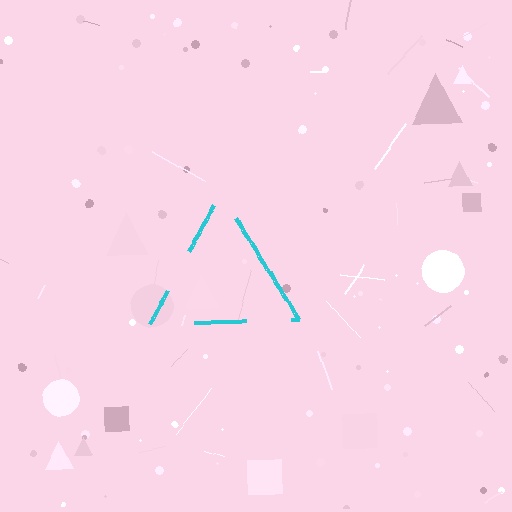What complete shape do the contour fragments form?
The contour fragments form a triangle.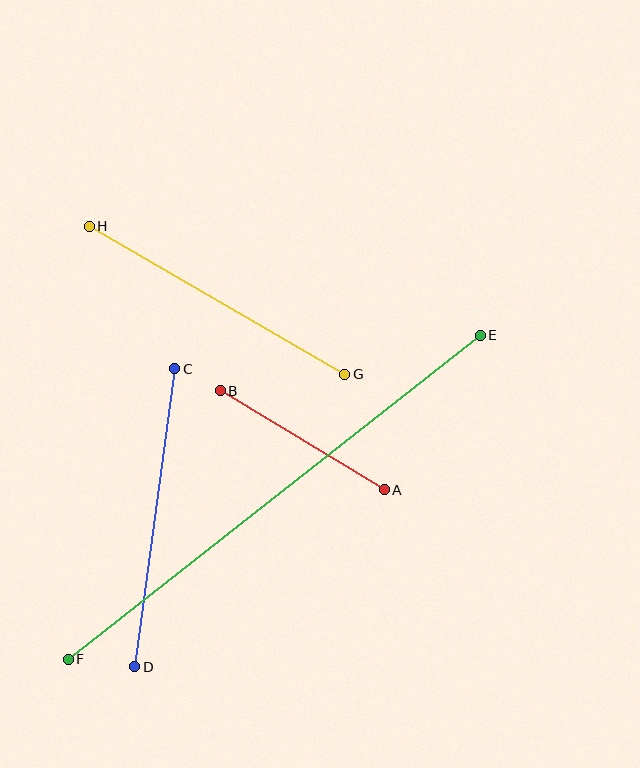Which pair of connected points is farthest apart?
Points E and F are farthest apart.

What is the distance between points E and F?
The distance is approximately 525 pixels.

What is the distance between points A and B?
The distance is approximately 192 pixels.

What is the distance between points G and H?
The distance is approximately 296 pixels.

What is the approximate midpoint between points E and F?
The midpoint is at approximately (274, 497) pixels.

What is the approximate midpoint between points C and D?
The midpoint is at approximately (155, 518) pixels.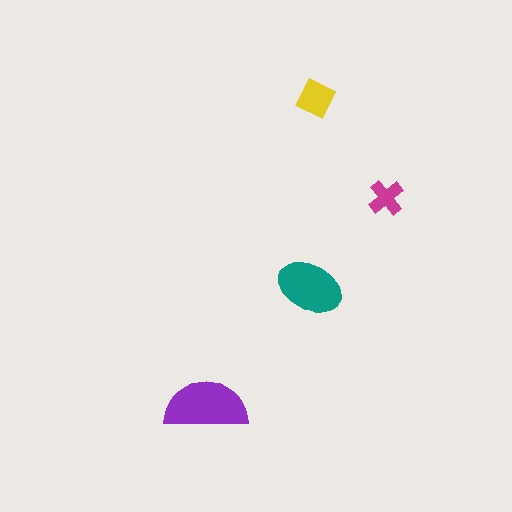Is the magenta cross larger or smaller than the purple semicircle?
Smaller.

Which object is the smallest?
The magenta cross.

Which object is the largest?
The purple semicircle.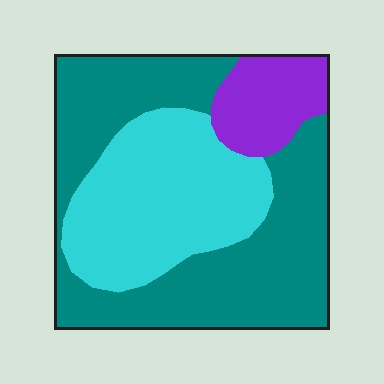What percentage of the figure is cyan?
Cyan covers about 35% of the figure.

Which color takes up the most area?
Teal, at roughly 55%.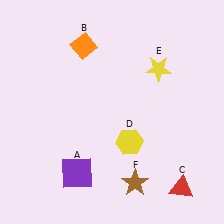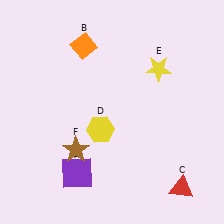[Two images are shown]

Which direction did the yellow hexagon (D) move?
The yellow hexagon (D) moved left.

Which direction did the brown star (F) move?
The brown star (F) moved left.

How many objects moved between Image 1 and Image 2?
2 objects moved between the two images.